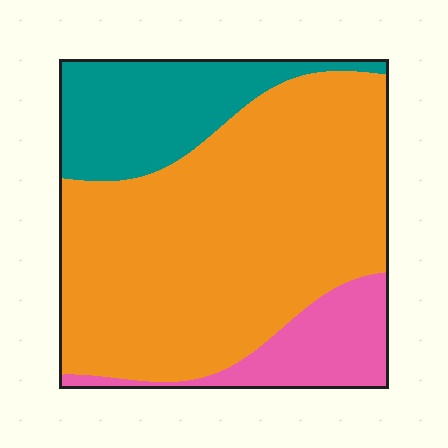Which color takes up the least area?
Pink, at roughly 15%.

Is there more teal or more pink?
Teal.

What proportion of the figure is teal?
Teal covers 20% of the figure.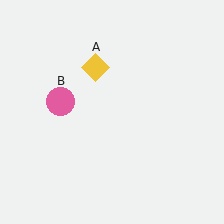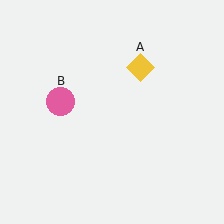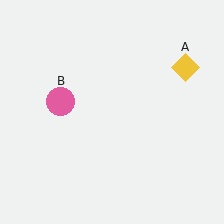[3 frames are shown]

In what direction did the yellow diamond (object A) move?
The yellow diamond (object A) moved right.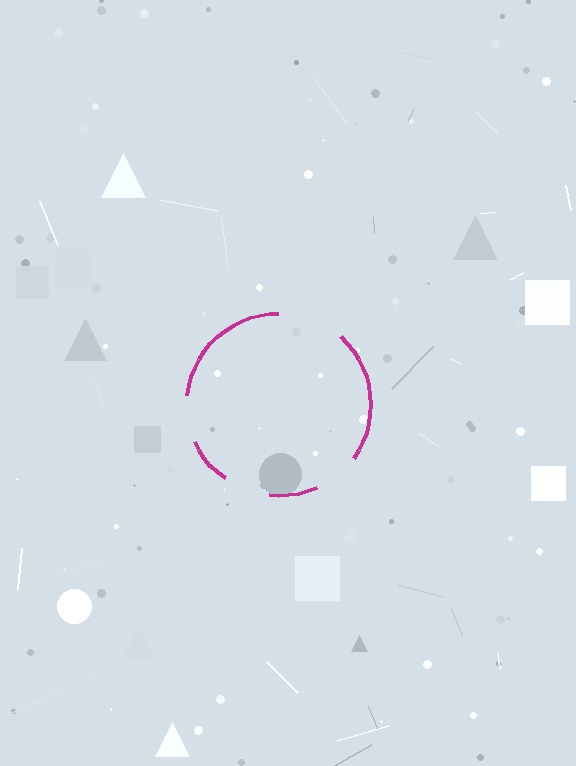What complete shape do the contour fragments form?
The contour fragments form a circle.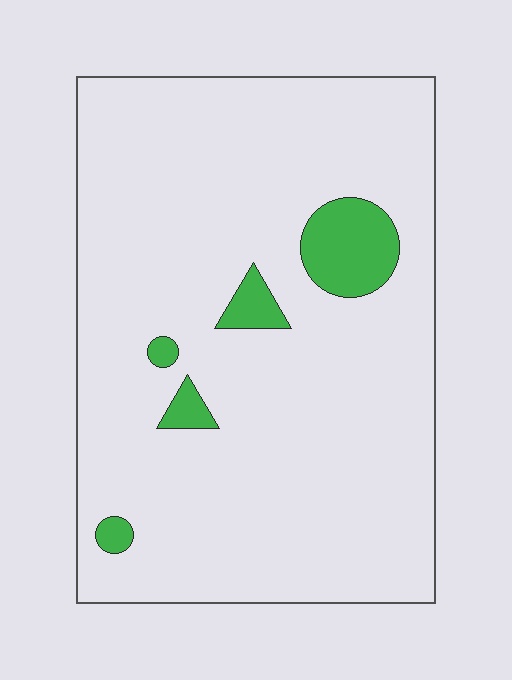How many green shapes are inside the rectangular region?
5.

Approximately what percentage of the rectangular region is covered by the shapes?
Approximately 10%.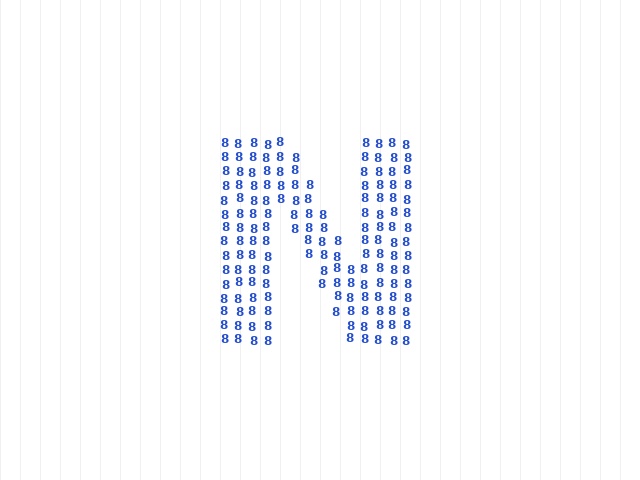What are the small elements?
The small elements are digit 8's.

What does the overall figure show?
The overall figure shows the letter N.